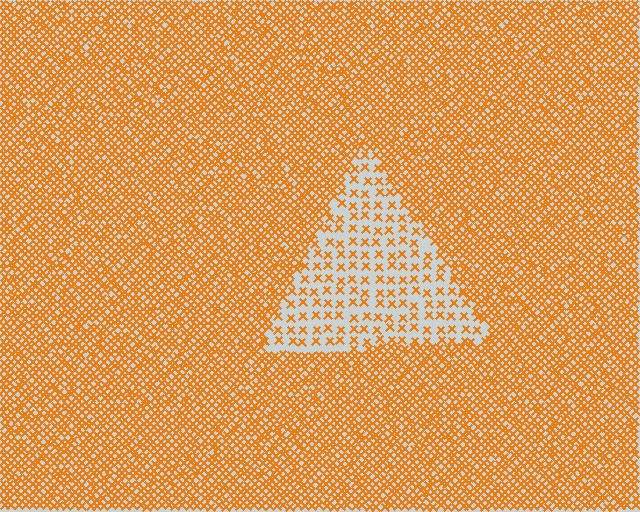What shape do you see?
I see a triangle.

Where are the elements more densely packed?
The elements are more densely packed outside the triangle boundary.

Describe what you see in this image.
The image contains small orange elements arranged at two different densities. A triangle-shaped region is visible where the elements are less densely packed than the surrounding area.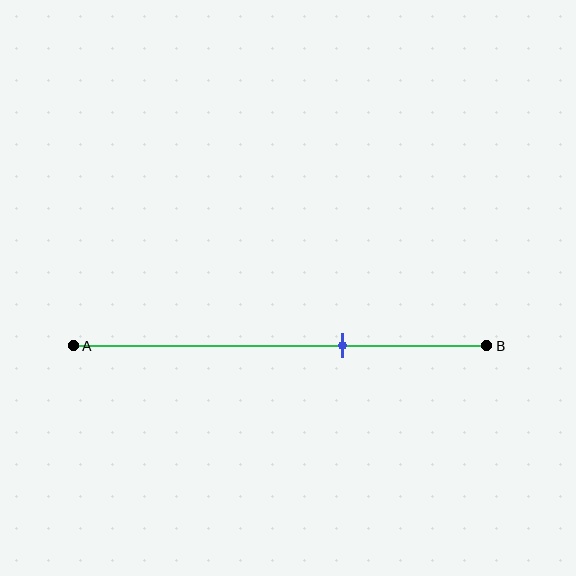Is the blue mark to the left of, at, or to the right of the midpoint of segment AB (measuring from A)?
The blue mark is to the right of the midpoint of segment AB.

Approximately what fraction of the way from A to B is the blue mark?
The blue mark is approximately 65% of the way from A to B.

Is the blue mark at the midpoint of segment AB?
No, the mark is at about 65% from A, not at the 50% midpoint.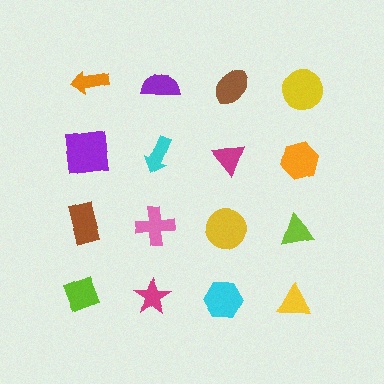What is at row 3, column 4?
A lime triangle.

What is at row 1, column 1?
An orange arrow.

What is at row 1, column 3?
A brown ellipse.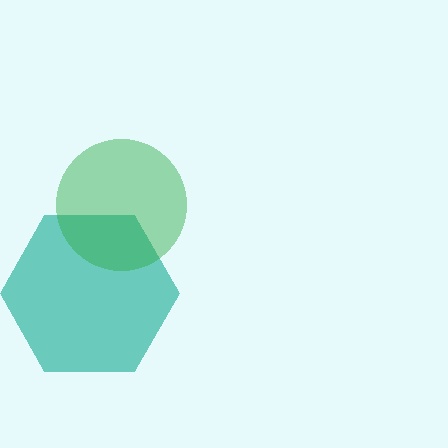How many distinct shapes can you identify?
There are 2 distinct shapes: a teal hexagon, a green circle.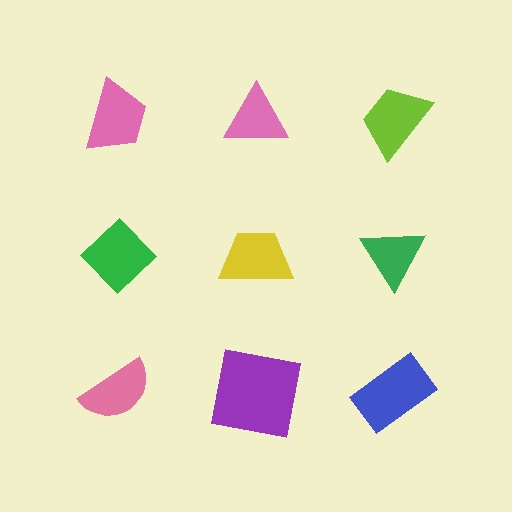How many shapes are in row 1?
3 shapes.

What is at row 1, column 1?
A pink trapezoid.